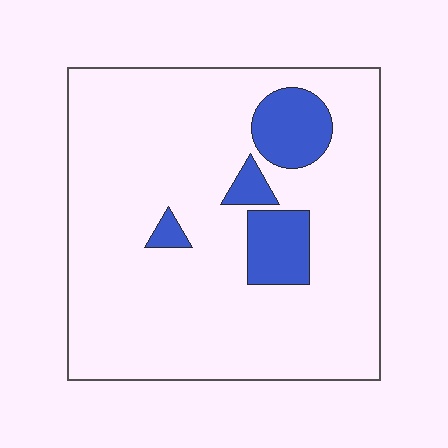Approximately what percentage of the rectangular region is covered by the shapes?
Approximately 15%.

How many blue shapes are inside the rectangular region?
4.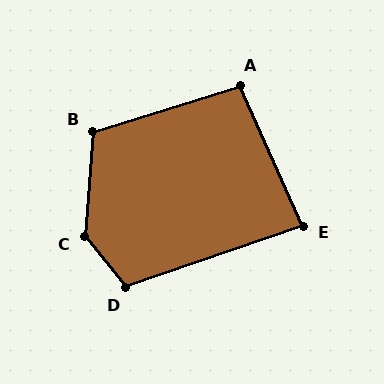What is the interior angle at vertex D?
Approximately 110 degrees (obtuse).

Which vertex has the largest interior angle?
C, at approximately 137 degrees.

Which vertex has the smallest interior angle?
E, at approximately 85 degrees.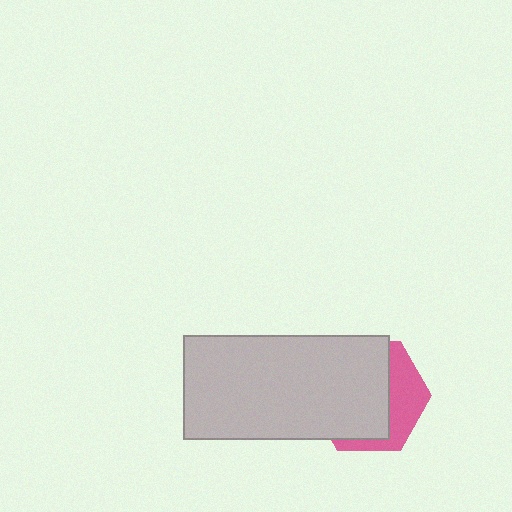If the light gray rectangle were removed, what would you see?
You would see the complete pink hexagon.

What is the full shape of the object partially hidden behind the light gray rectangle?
The partially hidden object is a pink hexagon.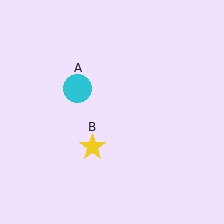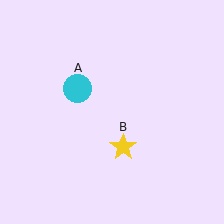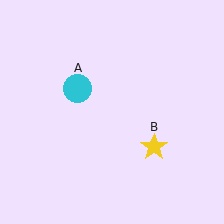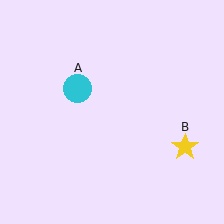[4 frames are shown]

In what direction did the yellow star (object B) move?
The yellow star (object B) moved right.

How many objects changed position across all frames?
1 object changed position: yellow star (object B).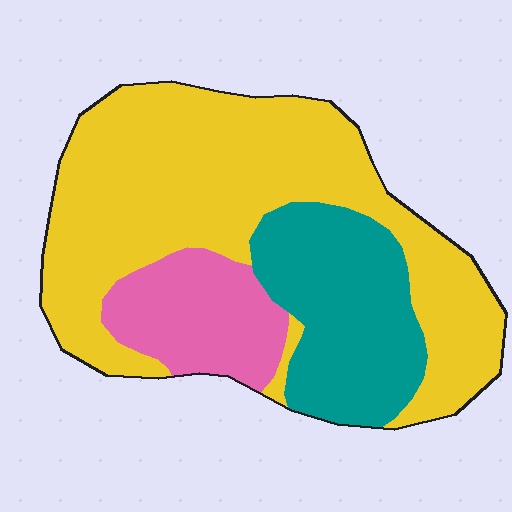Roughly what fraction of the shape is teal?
Teal takes up about one quarter (1/4) of the shape.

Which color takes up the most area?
Yellow, at roughly 60%.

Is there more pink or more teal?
Teal.